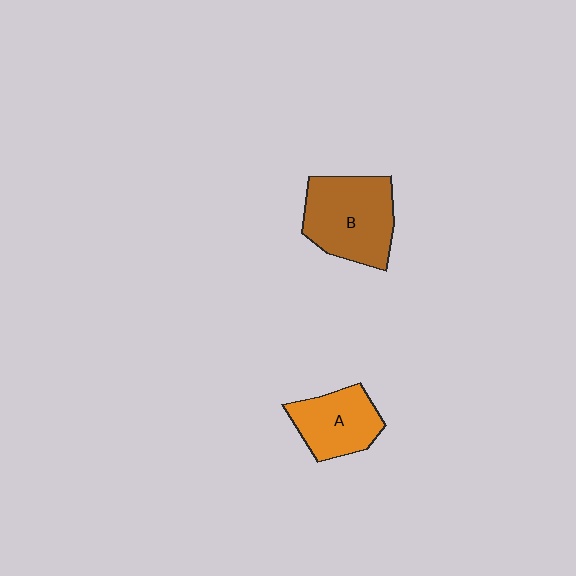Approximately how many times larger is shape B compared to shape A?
Approximately 1.4 times.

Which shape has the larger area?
Shape B (brown).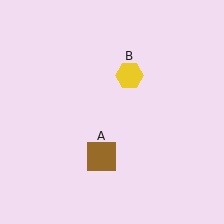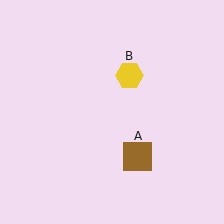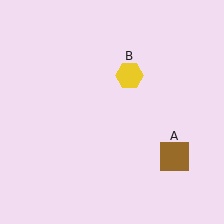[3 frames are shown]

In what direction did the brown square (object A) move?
The brown square (object A) moved right.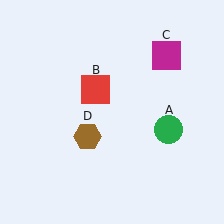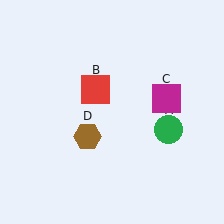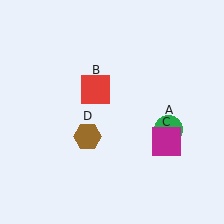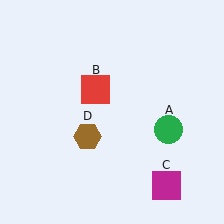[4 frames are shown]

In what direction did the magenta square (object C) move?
The magenta square (object C) moved down.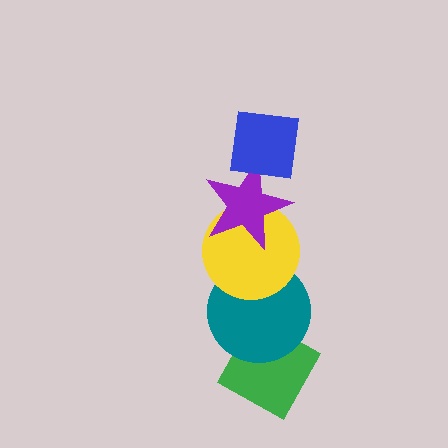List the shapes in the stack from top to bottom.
From top to bottom: the blue square, the purple star, the yellow circle, the teal circle, the green diamond.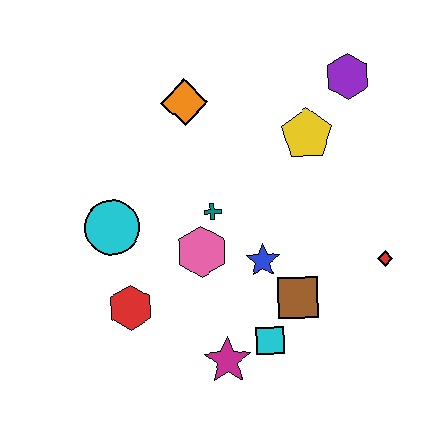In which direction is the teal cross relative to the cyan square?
The teal cross is above the cyan square.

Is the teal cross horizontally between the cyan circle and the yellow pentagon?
Yes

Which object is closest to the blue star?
The brown square is closest to the blue star.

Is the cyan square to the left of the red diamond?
Yes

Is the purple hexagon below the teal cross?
No